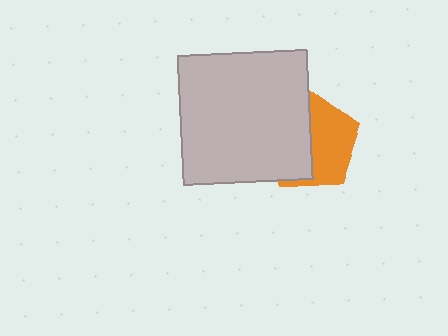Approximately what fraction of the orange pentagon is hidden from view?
Roughly 51% of the orange pentagon is hidden behind the light gray square.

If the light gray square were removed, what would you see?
You would see the complete orange pentagon.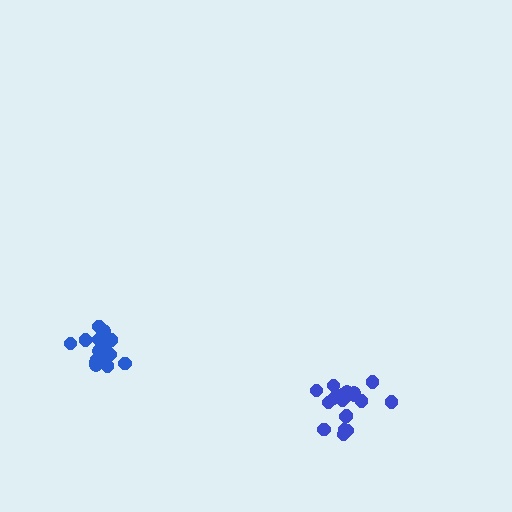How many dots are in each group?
Group 1: 16 dots, Group 2: 19 dots (35 total).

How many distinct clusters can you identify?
There are 2 distinct clusters.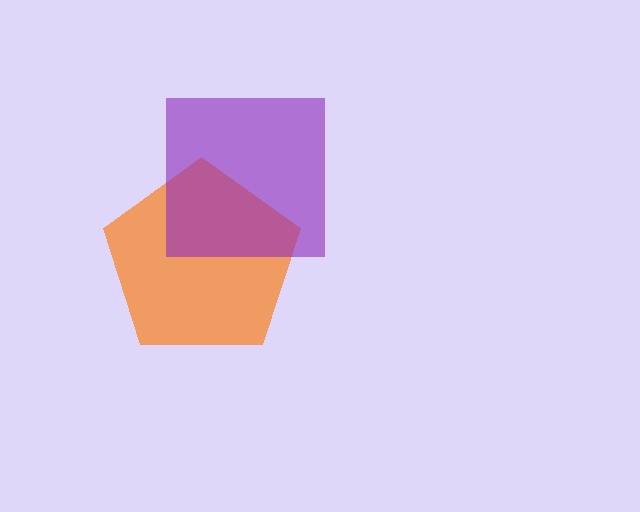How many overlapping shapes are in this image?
There are 2 overlapping shapes in the image.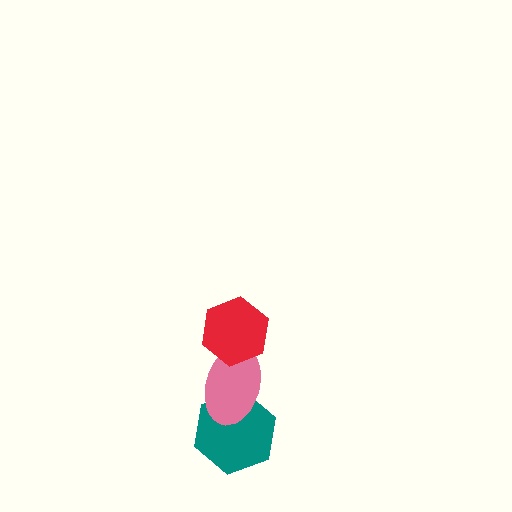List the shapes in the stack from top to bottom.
From top to bottom: the red hexagon, the pink ellipse, the teal hexagon.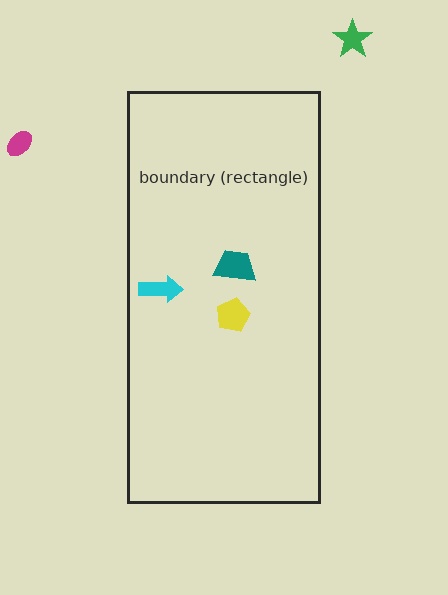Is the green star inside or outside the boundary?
Outside.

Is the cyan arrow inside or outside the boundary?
Inside.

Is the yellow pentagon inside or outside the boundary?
Inside.